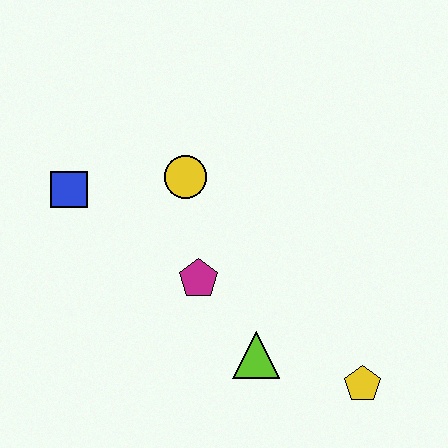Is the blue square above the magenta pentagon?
Yes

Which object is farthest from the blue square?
The yellow pentagon is farthest from the blue square.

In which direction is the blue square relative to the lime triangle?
The blue square is to the left of the lime triangle.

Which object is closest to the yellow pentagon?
The lime triangle is closest to the yellow pentagon.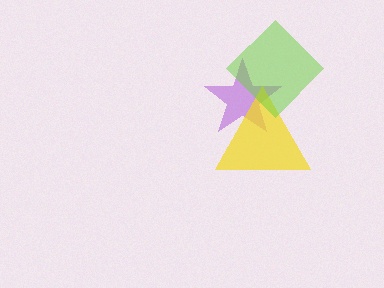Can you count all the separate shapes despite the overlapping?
Yes, there are 3 separate shapes.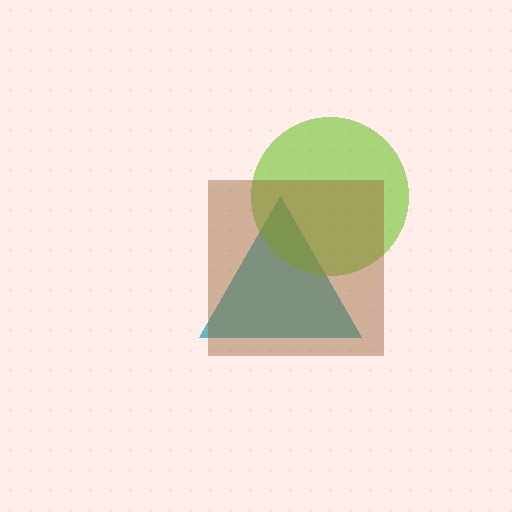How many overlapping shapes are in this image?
There are 3 overlapping shapes in the image.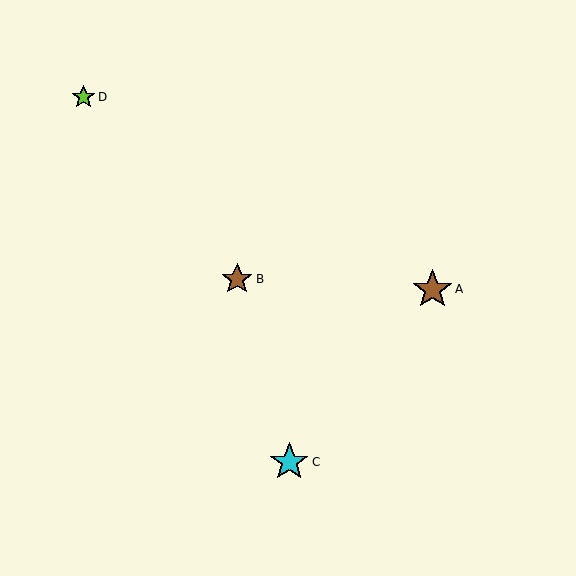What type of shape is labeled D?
Shape D is a lime star.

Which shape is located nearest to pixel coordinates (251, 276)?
The brown star (labeled B) at (237, 279) is nearest to that location.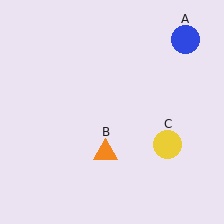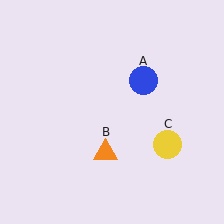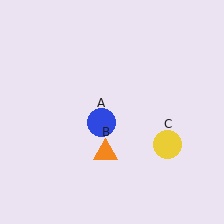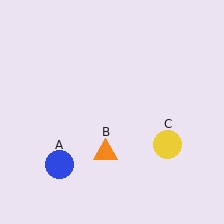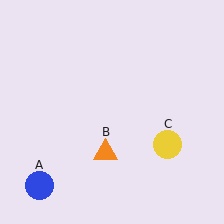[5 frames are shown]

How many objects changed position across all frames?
1 object changed position: blue circle (object A).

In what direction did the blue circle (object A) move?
The blue circle (object A) moved down and to the left.